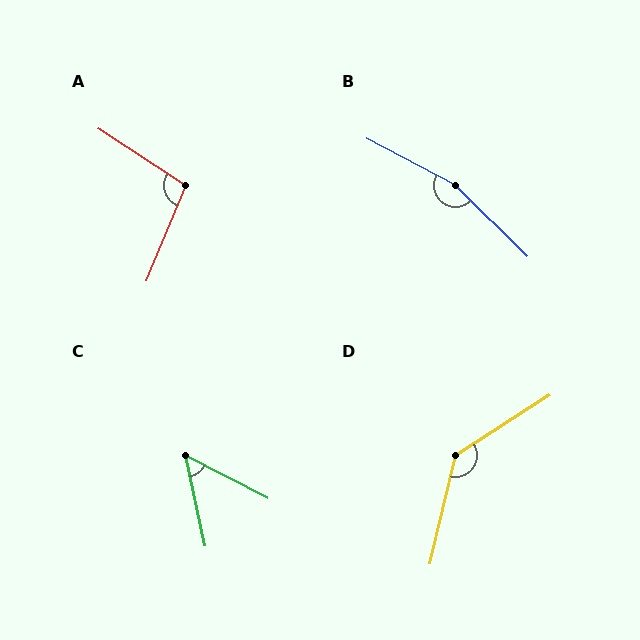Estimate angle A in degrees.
Approximately 101 degrees.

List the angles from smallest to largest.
C (51°), A (101°), D (135°), B (163°).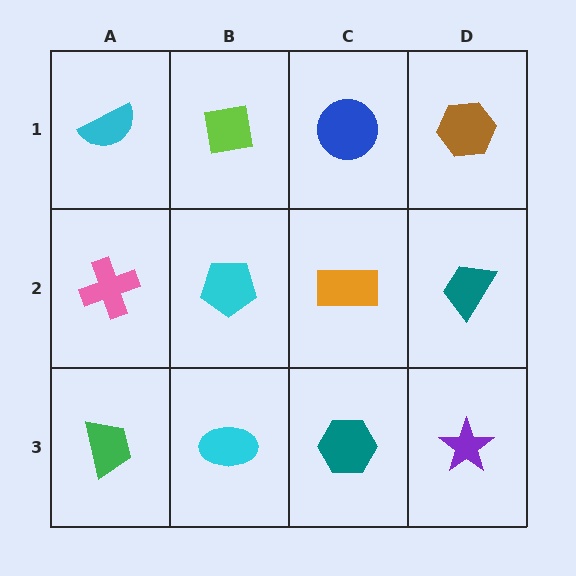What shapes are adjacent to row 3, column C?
An orange rectangle (row 2, column C), a cyan ellipse (row 3, column B), a purple star (row 3, column D).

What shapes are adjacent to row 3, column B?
A cyan pentagon (row 2, column B), a green trapezoid (row 3, column A), a teal hexagon (row 3, column C).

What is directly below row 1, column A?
A pink cross.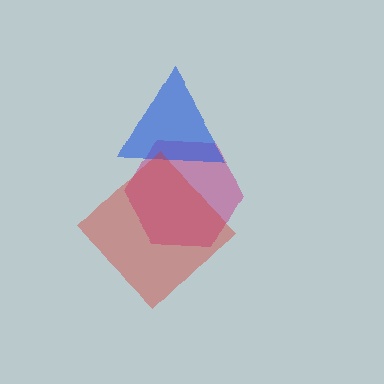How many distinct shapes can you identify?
There are 3 distinct shapes: a magenta hexagon, a blue triangle, a red diamond.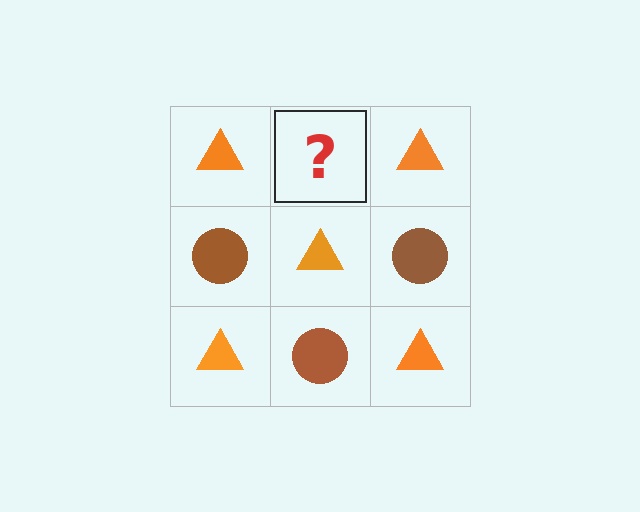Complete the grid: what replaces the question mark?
The question mark should be replaced with a brown circle.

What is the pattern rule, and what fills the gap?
The rule is that it alternates orange triangle and brown circle in a checkerboard pattern. The gap should be filled with a brown circle.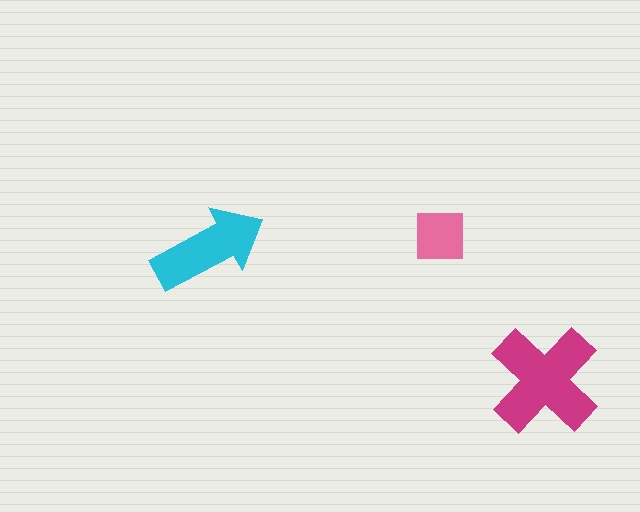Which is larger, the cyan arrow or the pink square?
The cyan arrow.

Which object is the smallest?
The pink square.